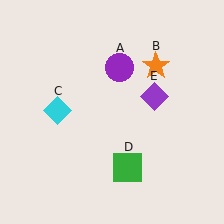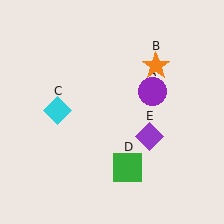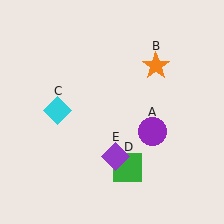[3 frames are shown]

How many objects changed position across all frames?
2 objects changed position: purple circle (object A), purple diamond (object E).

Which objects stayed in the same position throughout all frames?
Orange star (object B) and cyan diamond (object C) and green square (object D) remained stationary.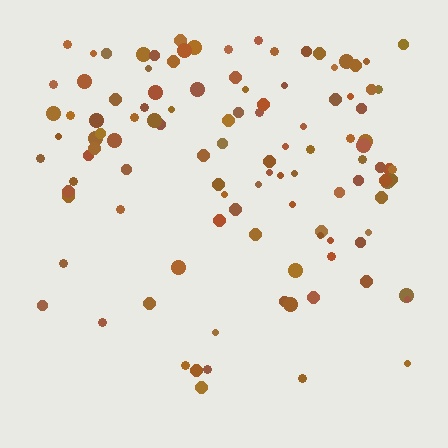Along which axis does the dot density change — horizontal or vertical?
Vertical.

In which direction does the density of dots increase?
From bottom to top, with the top side densest.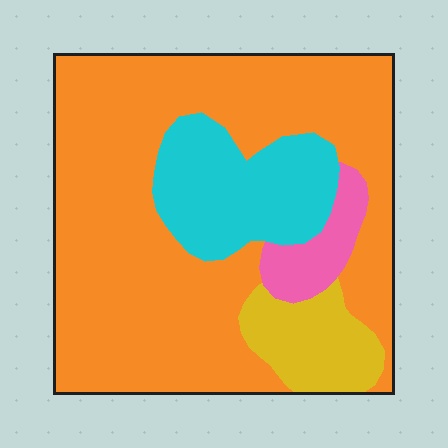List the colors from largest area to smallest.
From largest to smallest: orange, cyan, yellow, pink.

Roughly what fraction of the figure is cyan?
Cyan takes up between a sixth and a third of the figure.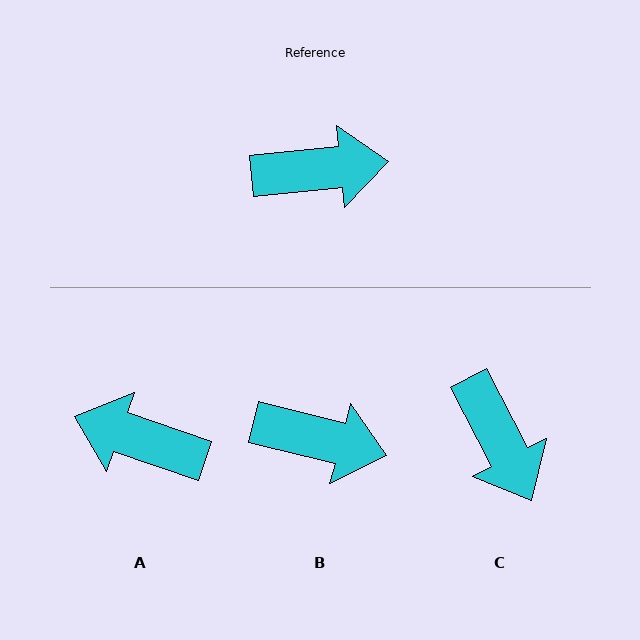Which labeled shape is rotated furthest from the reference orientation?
A, about 155 degrees away.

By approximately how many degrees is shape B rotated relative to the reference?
Approximately 20 degrees clockwise.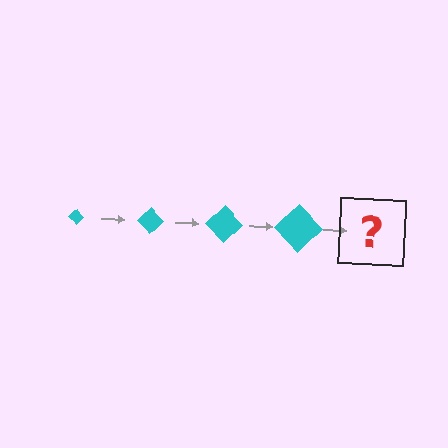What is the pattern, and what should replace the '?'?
The pattern is that the diamond gets progressively larger each step. The '?' should be a cyan diamond, larger than the previous one.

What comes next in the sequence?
The next element should be a cyan diamond, larger than the previous one.